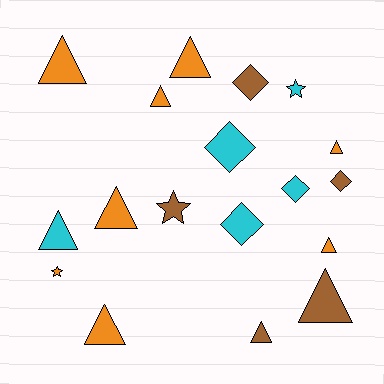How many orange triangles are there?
There are 7 orange triangles.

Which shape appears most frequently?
Triangle, with 10 objects.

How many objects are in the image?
There are 18 objects.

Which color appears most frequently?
Orange, with 8 objects.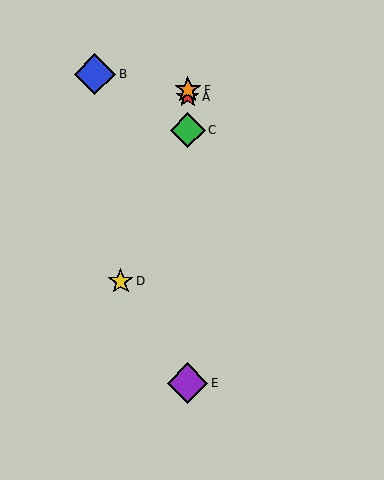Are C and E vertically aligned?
Yes, both are at x≈188.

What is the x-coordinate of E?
Object E is at x≈188.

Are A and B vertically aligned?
No, A is at x≈188 and B is at x≈95.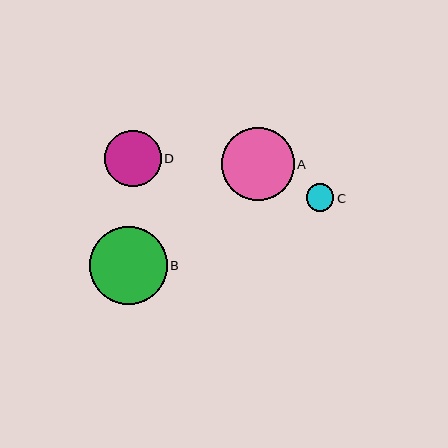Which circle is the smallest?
Circle C is the smallest with a size of approximately 28 pixels.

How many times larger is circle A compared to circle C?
Circle A is approximately 2.6 times the size of circle C.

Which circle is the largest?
Circle B is the largest with a size of approximately 78 pixels.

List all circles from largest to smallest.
From largest to smallest: B, A, D, C.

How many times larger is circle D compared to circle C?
Circle D is approximately 2.1 times the size of circle C.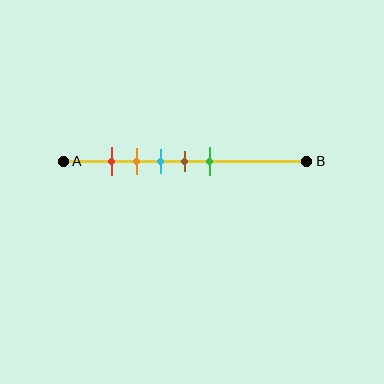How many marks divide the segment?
There are 5 marks dividing the segment.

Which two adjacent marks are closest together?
The red and orange marks are the closest adjacent pair.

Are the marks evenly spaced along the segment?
Yes, the marks are approximately evenly spaced.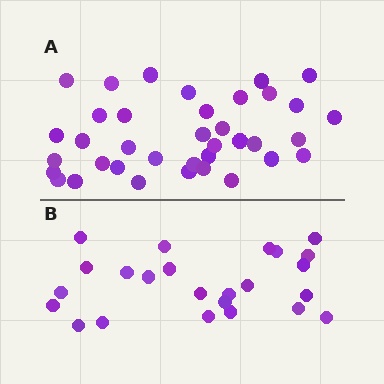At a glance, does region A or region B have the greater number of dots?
Region A (the top region) has more dots.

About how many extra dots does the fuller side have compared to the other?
Region A has approximately 15 more dots than region B.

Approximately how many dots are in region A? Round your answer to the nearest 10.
About 40 dots. (The exact count is 37, which rounds to 40.)